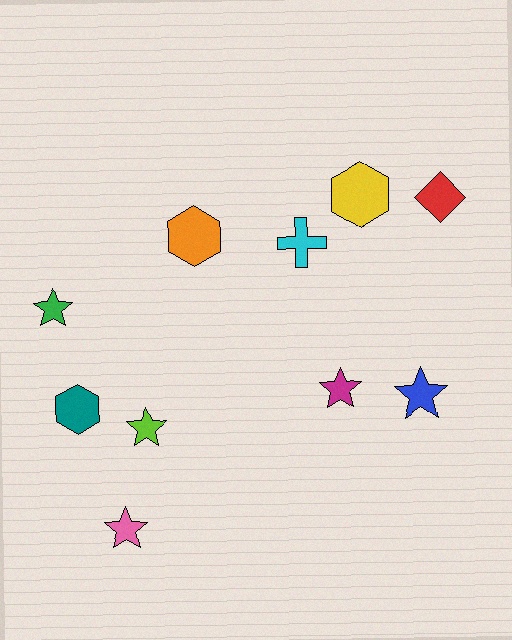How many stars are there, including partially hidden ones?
There are 5 stars.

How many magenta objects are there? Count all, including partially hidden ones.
There is 1 magenta object.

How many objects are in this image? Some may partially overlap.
There are 10 objects.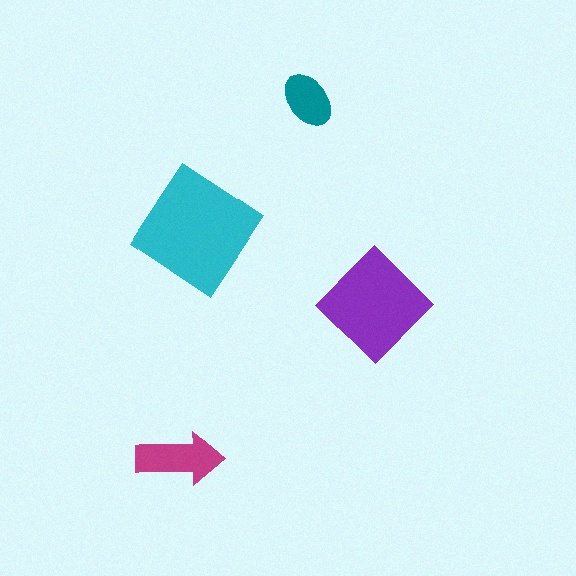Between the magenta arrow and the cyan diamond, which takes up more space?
The cyan diamond.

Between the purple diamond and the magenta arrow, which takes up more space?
The purple diamond.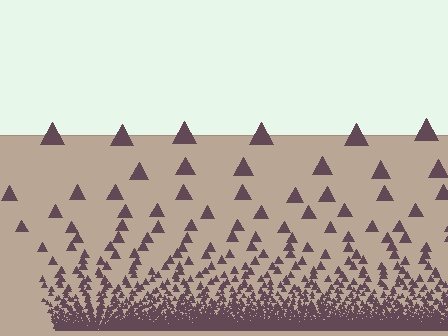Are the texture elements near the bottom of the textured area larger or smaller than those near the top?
Smaller. The gradient is inverted — elements near the bottom are smaller and denser.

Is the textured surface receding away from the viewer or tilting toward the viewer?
The surface appears to tilt toward the viewer. Texture elements get larger and sparser toward the top.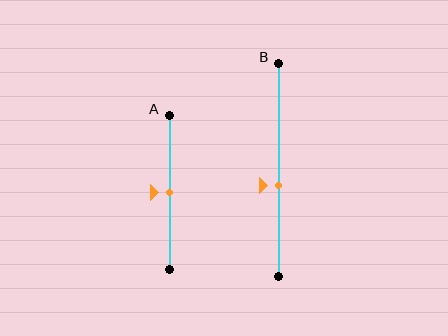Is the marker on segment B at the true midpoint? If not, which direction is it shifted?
No, the marker on segment B is shifted downward by about 7% of the segment length.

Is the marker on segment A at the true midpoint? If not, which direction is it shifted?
Yes, the marker on segment A is at the true midpoint.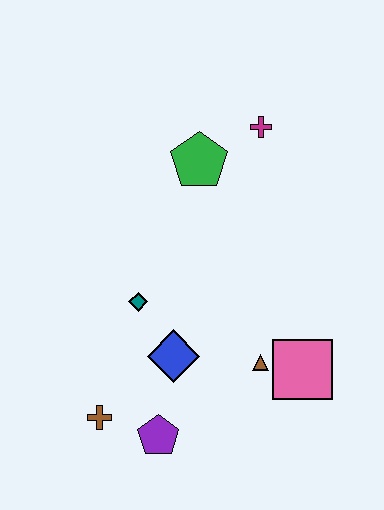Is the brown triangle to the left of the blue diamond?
No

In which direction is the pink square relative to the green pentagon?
The pink square is below the green pentagon.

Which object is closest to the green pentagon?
The magenta cross is closest to the green pentagon.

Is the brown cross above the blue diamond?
No